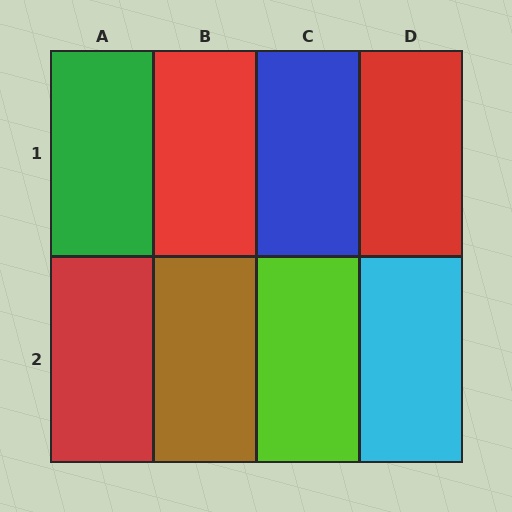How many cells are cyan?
1 cell is cyan.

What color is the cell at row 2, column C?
Lime.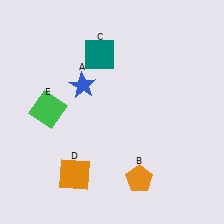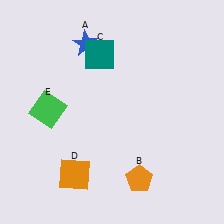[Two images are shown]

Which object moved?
The blue star (A) moved up.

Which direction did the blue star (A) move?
The blue star (A) moved up.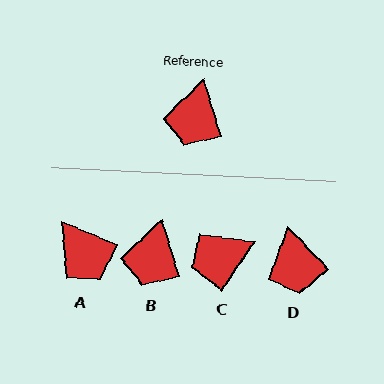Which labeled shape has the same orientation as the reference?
B.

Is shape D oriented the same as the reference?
No, it is off by about 27 degrees.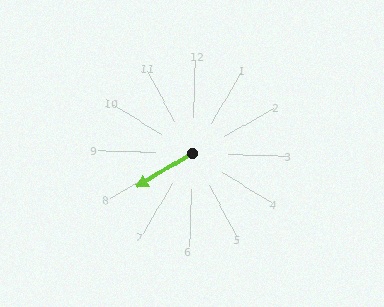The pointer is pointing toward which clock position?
Roughly 8 o'clock.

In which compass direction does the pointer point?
Southwest.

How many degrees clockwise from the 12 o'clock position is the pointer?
Approximately 237 degrees.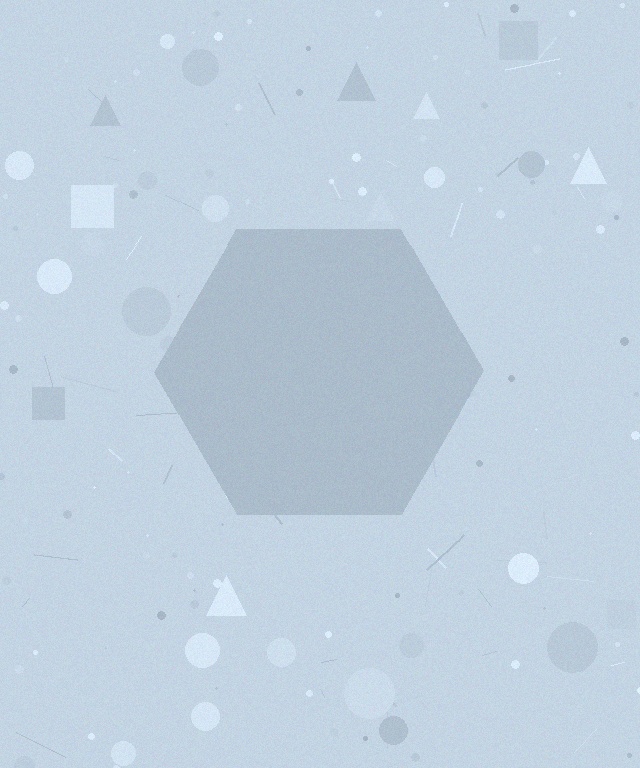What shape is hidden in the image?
A hexagon is hidden in the image.